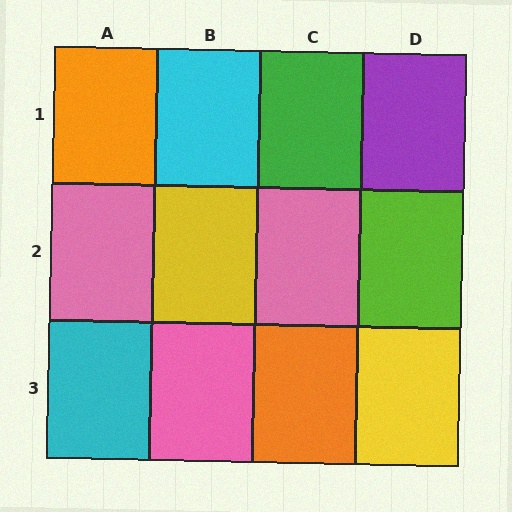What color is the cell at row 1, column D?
Purple.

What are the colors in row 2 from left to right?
Pink, yellow, pink, lime.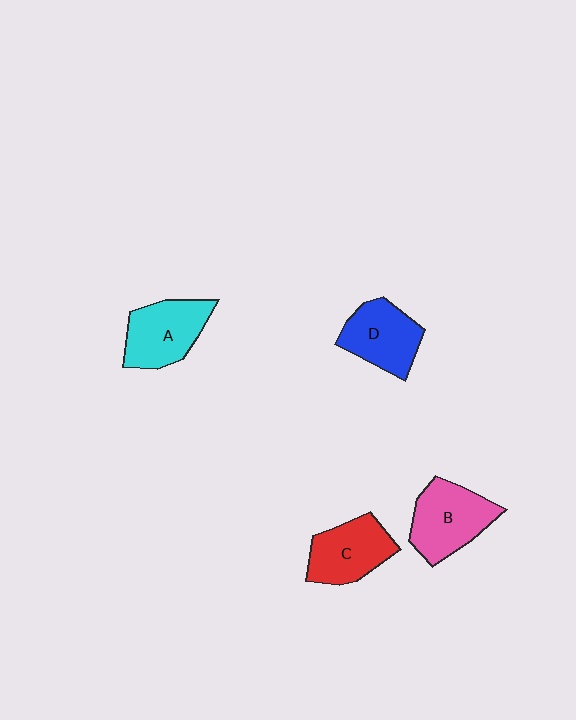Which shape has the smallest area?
Shape C (red).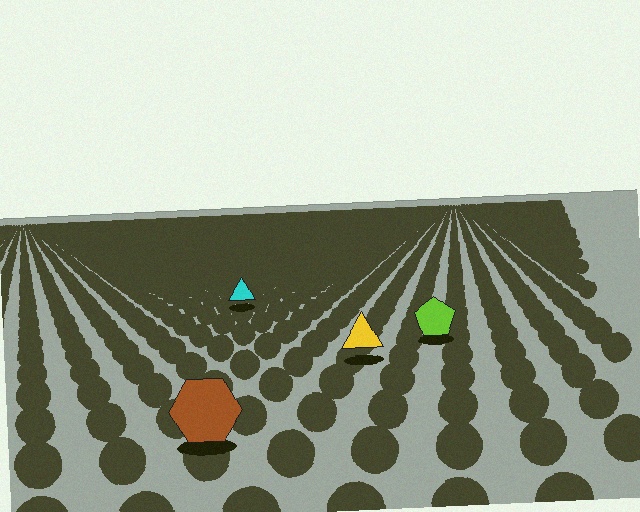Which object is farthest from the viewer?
The cyan triangle is farthest from the viewer. It appears smaller and the ground texture around it is denser.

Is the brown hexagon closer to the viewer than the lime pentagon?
Yes. The brown hexagon is closer — you can tell from the texture gradient: the ground texture is coarser near it.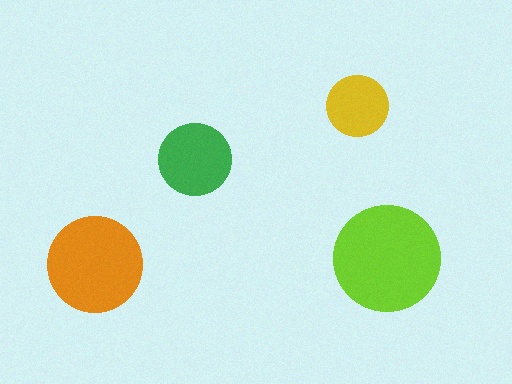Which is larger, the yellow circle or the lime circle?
The lime one.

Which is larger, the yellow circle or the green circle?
The green one.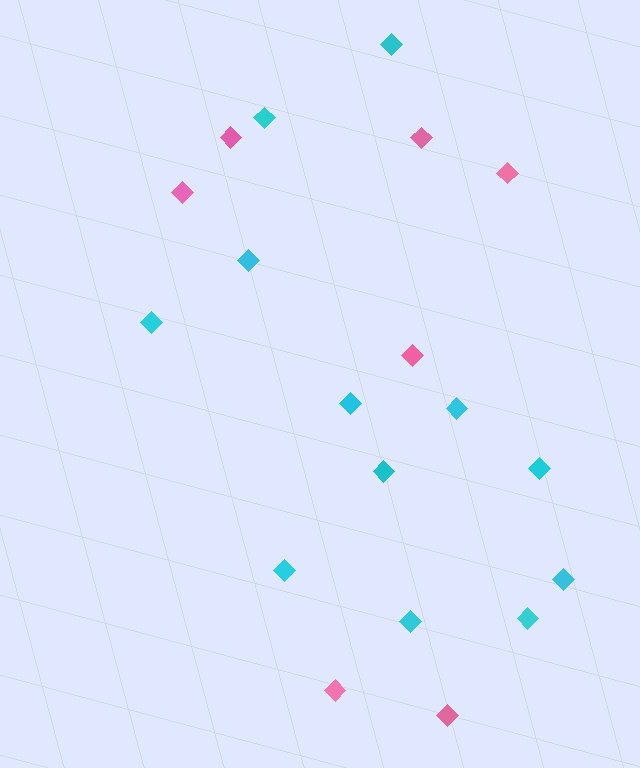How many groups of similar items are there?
There are 2 groups: one group of pink diamonds (7) and one group of cyan diamonds (12).